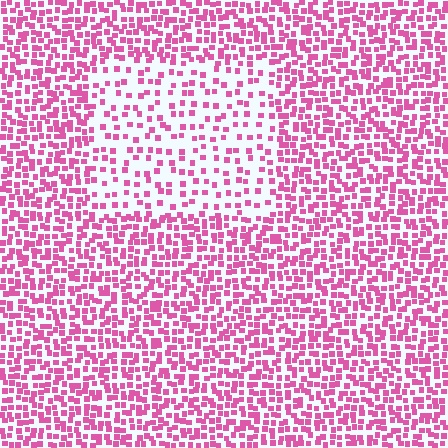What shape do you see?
I see a rectangle.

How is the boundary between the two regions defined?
The boundary is defined by a change in element density (approximately 2.2x ratio). All elements are the same color, size, and shape.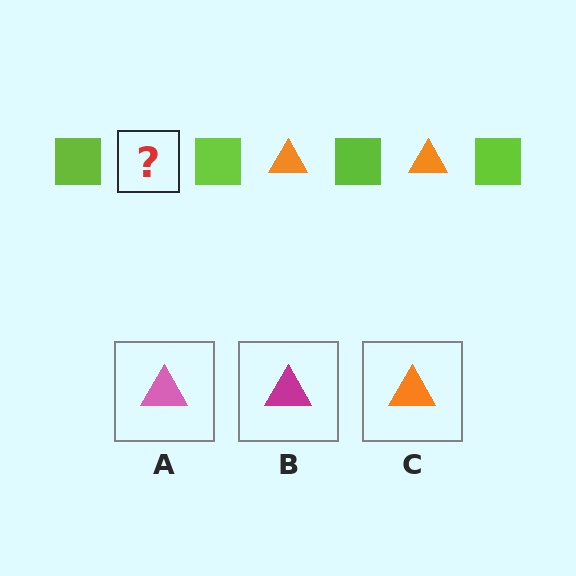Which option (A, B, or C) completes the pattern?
C.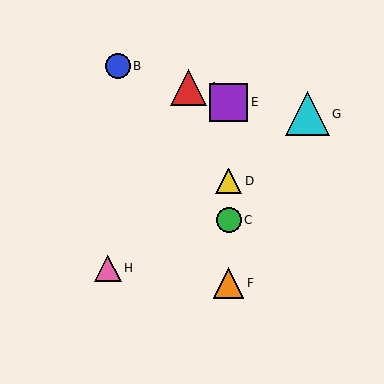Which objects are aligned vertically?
Objects C, D, E, F are aligned vertically.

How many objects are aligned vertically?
4 objects (C, D, E, F) are aligned vertically.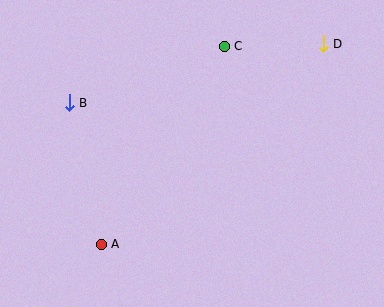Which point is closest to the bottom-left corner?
Point A is closest to the bottom-left corner.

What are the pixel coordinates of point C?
Point C is at (224, 46).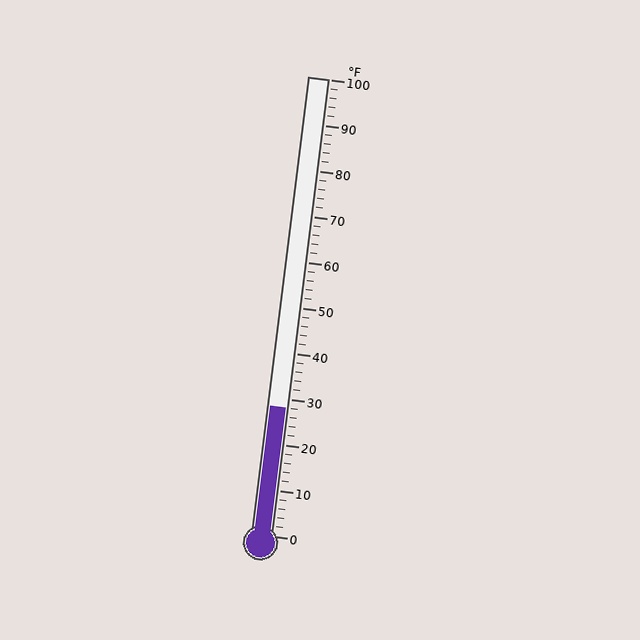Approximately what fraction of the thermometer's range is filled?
The thermometer is filled to approximately 30% of its range.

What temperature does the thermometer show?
The thermometer shows approximately 28°F.